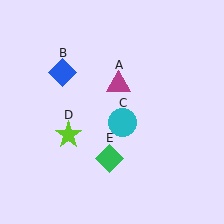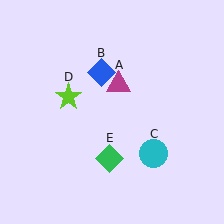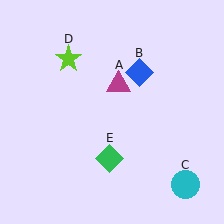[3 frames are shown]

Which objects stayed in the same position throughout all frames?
Magenta triangle (object A) and green diamond (object E) remained stationary.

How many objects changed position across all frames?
3 objects changed position: blue diamond (object B), cyan circle (object C), lime star (object D).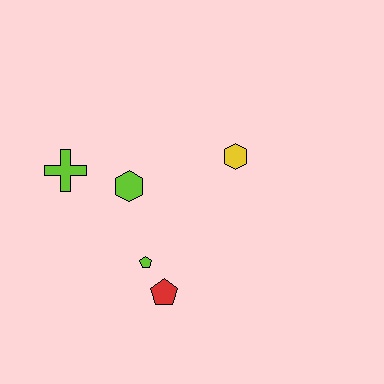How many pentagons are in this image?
There are 2 pentagons.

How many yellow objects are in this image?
There is 1 yellow object.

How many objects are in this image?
There are 5 objects.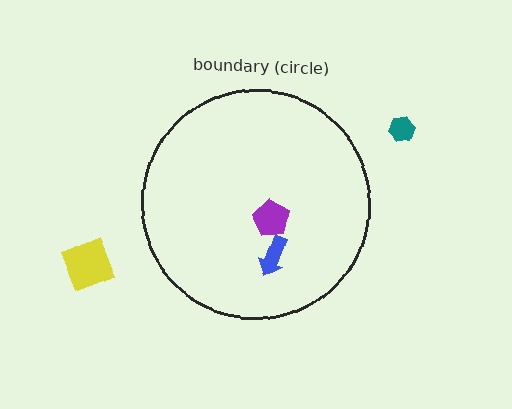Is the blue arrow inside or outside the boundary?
Inside.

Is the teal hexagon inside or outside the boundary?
Outside.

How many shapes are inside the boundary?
2 inside, 2 outside.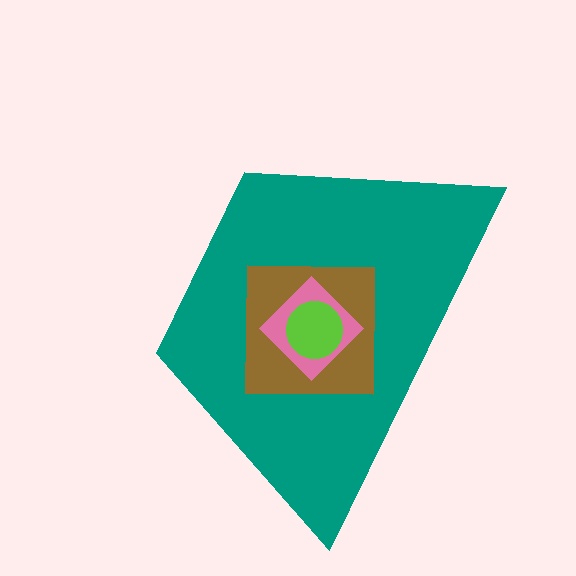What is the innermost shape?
The lime circle.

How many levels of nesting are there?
4.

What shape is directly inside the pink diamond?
The lime circle.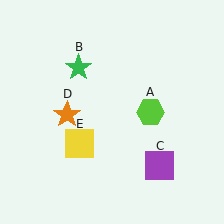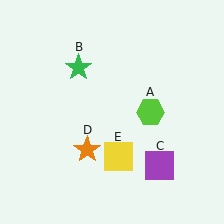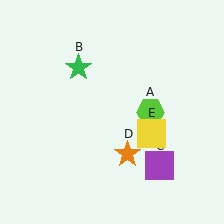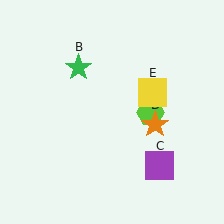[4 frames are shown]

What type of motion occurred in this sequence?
The orange star (object D), yellow square (object E) rotated counterclockwise around the center of the scene.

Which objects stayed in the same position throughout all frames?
Lime hexagon (object A) and green star (object B) and purple square (object C) remained stationary.